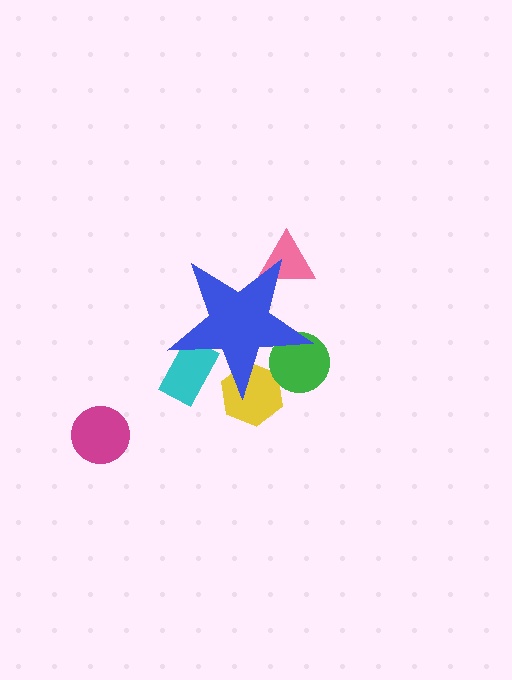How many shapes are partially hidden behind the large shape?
4 shapes are partially hidden.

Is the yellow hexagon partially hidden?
Yes, the yellow hexagon is partially hidden behind the blue star.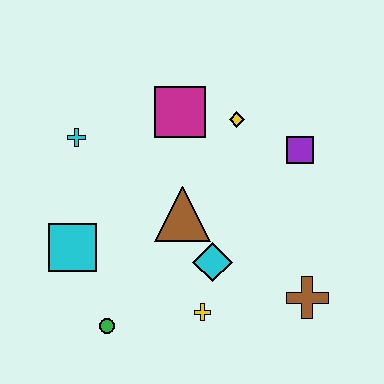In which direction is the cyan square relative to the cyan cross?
The cyan square is below the cyan cross.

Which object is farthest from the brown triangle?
The brown cross is farthest from the brown triangle.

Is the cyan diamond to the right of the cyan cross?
Yes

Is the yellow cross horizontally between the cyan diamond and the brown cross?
No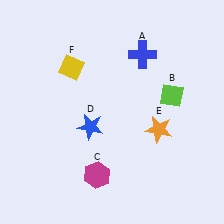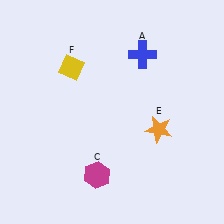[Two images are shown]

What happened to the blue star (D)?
The blue star (D) was removed in Image 2. It was in the bottom-left area of Image 1.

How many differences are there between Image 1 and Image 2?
There are 2 differences between the two images.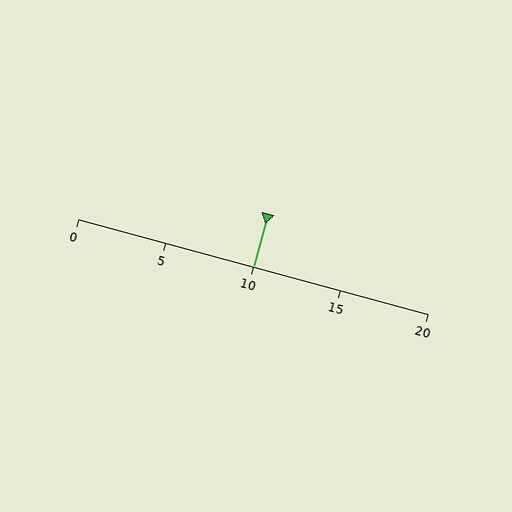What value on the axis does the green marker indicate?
The marker indicates approximately 10.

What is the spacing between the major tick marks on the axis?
The major ticks are spaced 5 apart.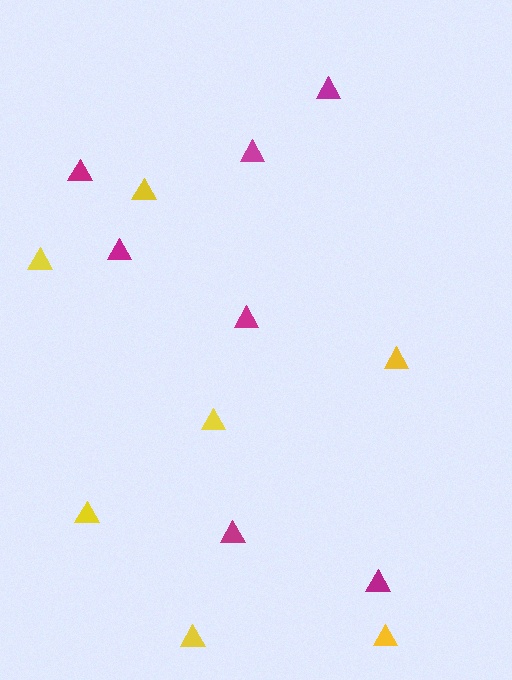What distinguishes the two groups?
There are 2 groups: one group of magenta triangles (7) and one group of yellow triangles (7).